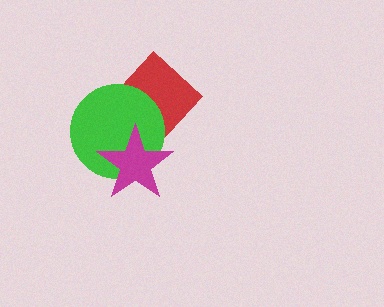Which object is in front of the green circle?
The magenta star is in front of the green circle.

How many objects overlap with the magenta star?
1 object overlaps with the magenta star.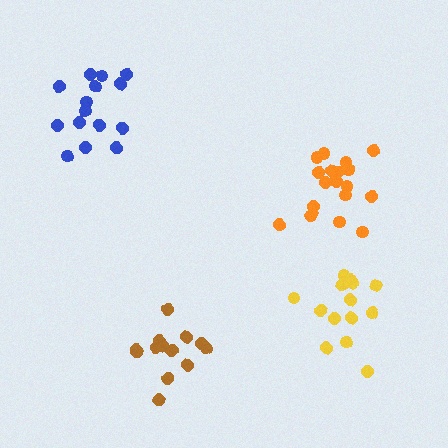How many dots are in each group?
Group 1: 14 dots, Group 2: 15 dots, Group 3: 15 dots, Group 4: 20 dots (64 total).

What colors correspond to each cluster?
The clusters are colored: brown, blue, yellow, orange.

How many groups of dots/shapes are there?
There are 4 groups.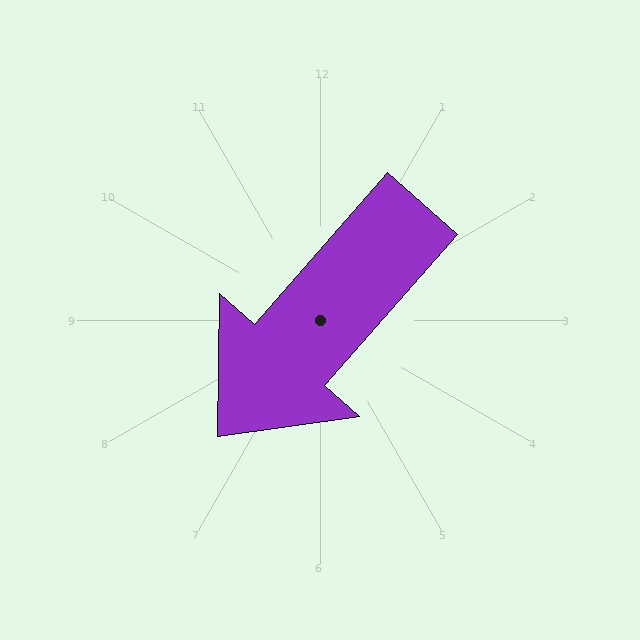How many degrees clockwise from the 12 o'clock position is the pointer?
Approximately 221 degrees.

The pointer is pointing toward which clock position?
Roughly 7 o'clock.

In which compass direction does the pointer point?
Southwest.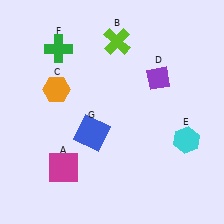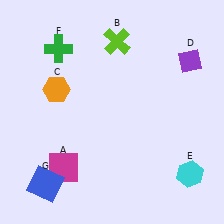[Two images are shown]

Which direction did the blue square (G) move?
The blue square (G) moved down.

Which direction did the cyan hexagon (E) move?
The cyan hexagon (E) moved down.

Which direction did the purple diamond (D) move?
The purple diamond (D) moved right.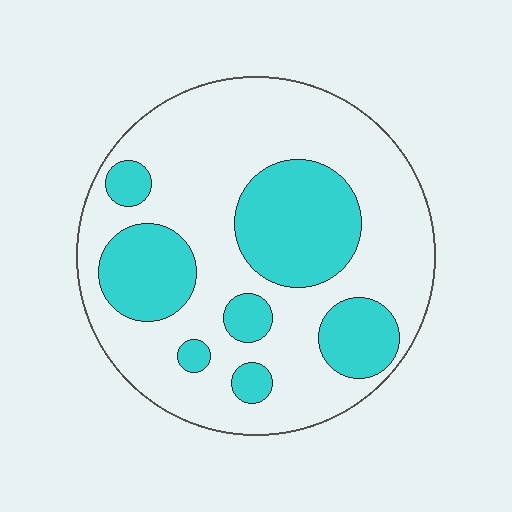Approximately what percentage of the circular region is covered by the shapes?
Approximately 30%.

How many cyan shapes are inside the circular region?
7.